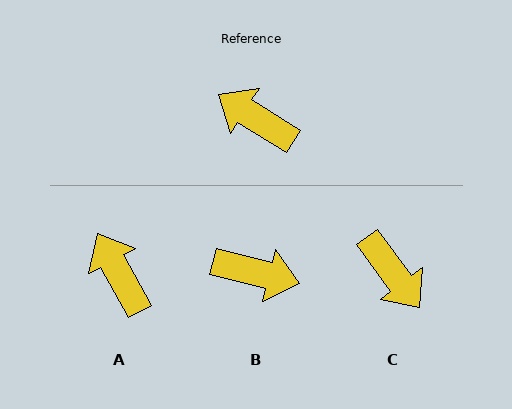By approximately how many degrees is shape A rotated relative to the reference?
Approximately 29 degrees clockwise.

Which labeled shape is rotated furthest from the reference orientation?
B, about 162 degrees away.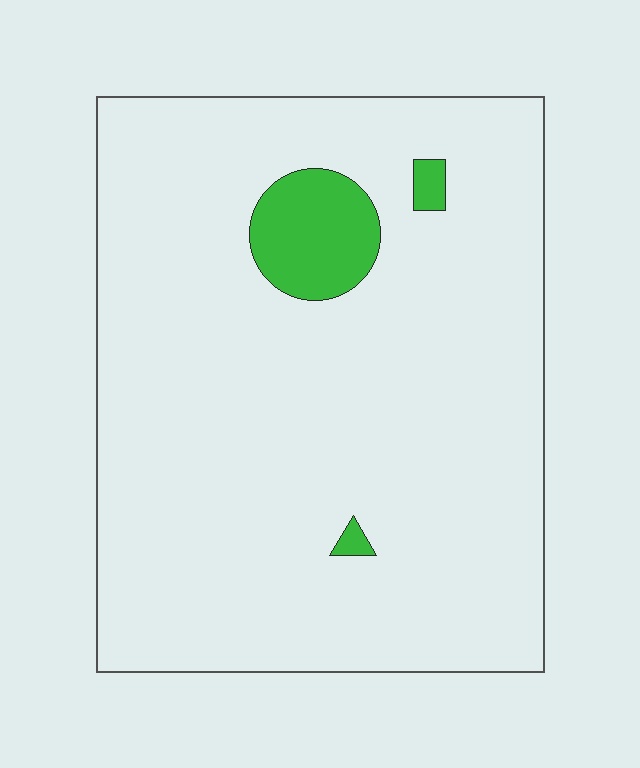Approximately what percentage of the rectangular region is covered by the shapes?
Approximately 5%.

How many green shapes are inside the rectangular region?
3.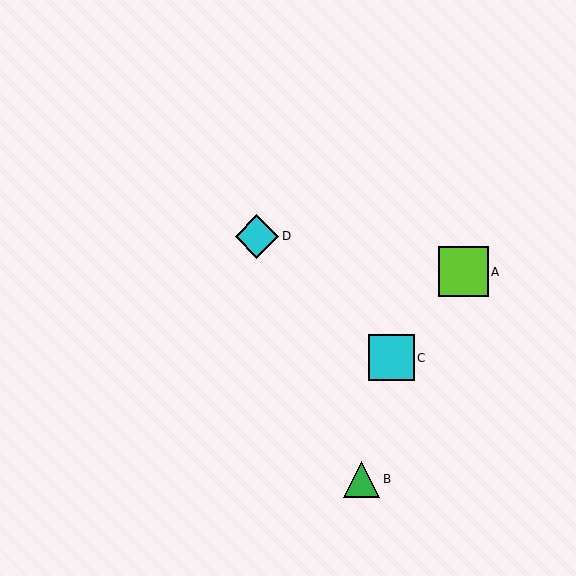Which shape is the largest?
The lime square (labeled A) is the largest.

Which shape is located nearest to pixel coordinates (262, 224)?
The cyan diamond (labeled D) at (257, 236) is nearest to that location.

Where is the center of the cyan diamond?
The center of the cyan diamond is at (257, 236).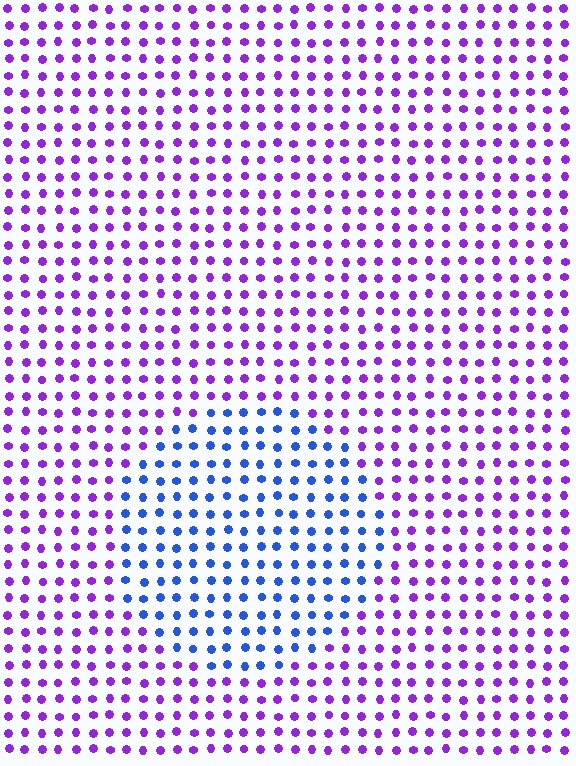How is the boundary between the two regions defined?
The boundary is defined purely by a slight shift in hue (about 53 degrees). Spacing, size, and orientation are identical on both sides.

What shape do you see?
I see a circle.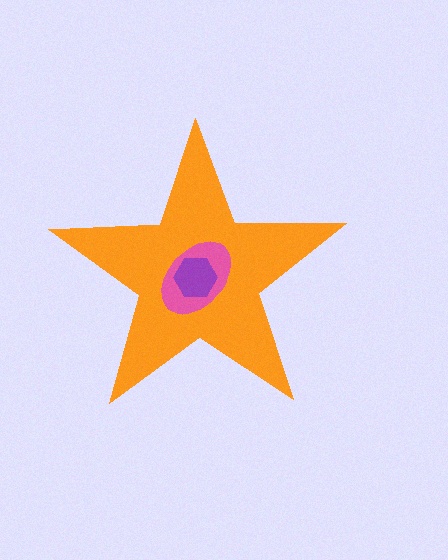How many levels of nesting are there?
3.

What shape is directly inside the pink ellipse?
The purple hexagon.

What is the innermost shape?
The purple hexagon.